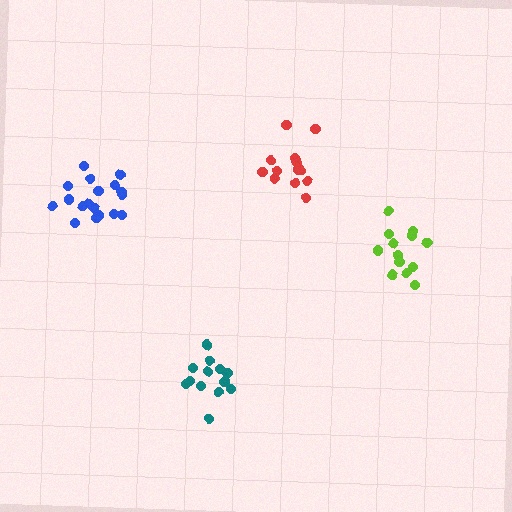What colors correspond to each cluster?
The clusters are colored: blue, red, lime, teal.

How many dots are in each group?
Group 1: 18 dots, Group 2: 14 dots, Group 3: 13 dots, Group 4: 14 dots (59 total).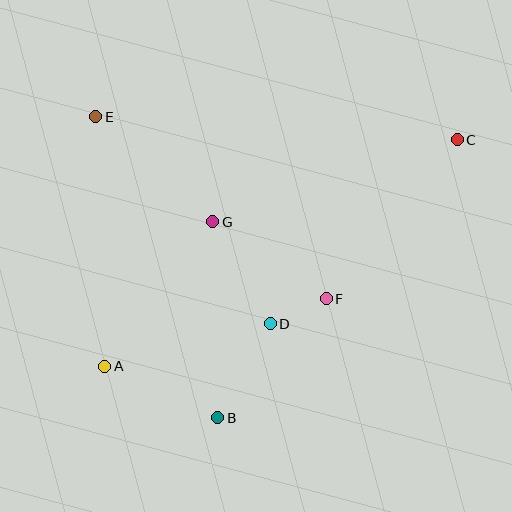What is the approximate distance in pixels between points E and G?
The distance between E and G is approximately 158 pixels.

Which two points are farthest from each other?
Points A and C are farthest from each other.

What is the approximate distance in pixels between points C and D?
The distance between C and D is approximately 263 pixels.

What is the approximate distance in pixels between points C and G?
The distance between C and G is approximately 258 pixels.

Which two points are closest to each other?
Points D and F are closest to each other.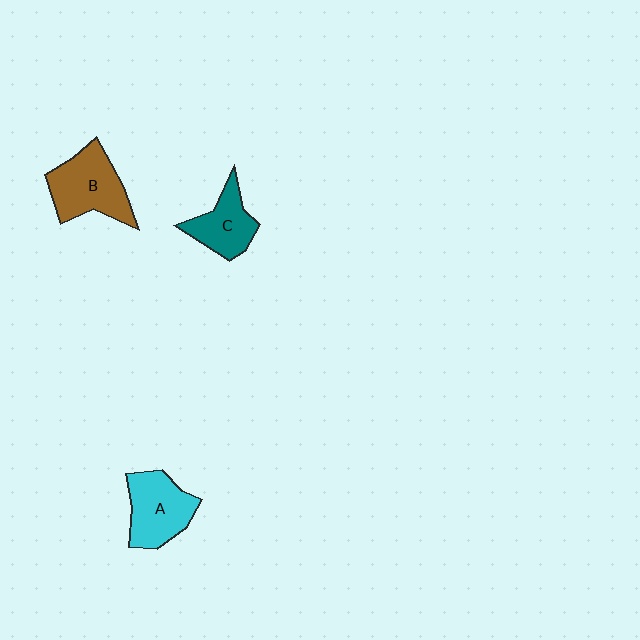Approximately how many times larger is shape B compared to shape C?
Approximately 1.4 times.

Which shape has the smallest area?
Shape C (teal).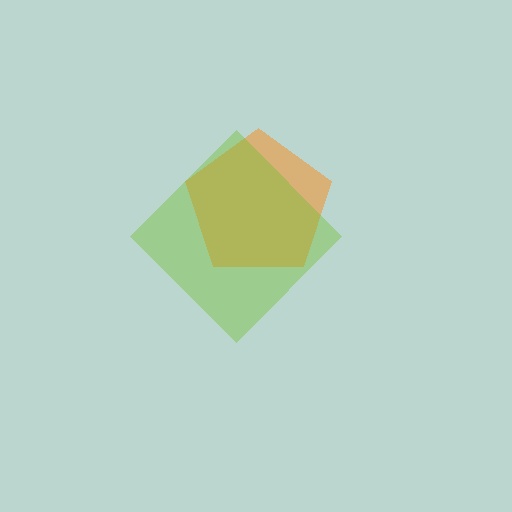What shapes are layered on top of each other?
The layered shapes are: an orange pentagon, a lime diamond.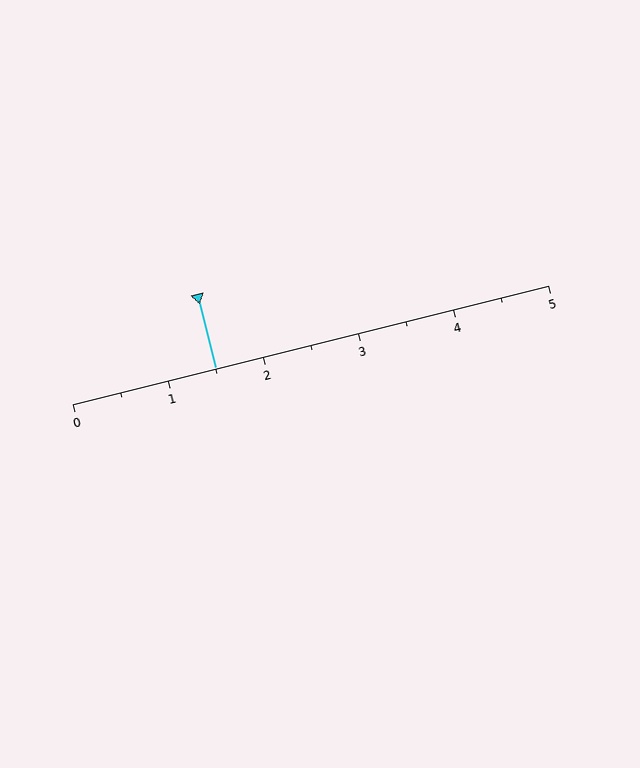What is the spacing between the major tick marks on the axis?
The major ticks are spaced 1 apart.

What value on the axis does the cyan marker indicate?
The marker indicates approximately 1.5.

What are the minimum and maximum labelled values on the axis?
The axis runs from 0 to 5.